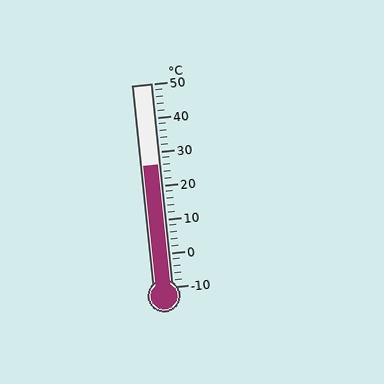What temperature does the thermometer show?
The thermometer shows approximately 26°C.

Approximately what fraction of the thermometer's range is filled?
The thermometer is filled to approximately 60% of its range.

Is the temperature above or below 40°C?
The temperature is below 40°C.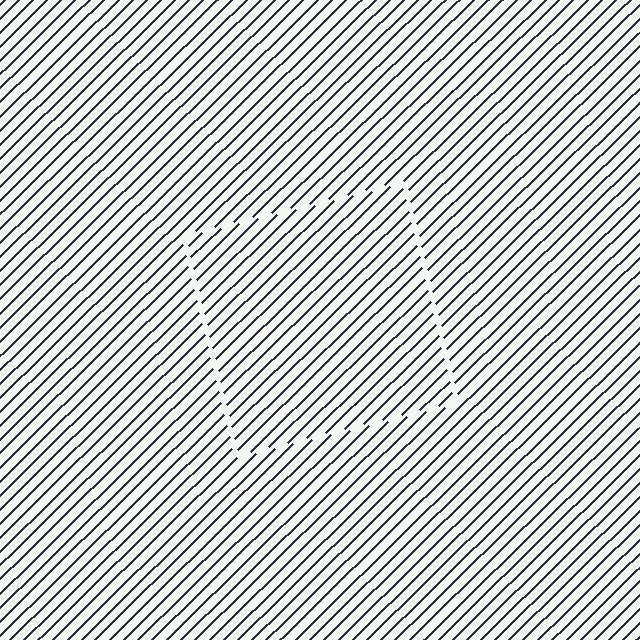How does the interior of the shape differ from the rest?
The interior of the shape contains the same grating, shifted by half a period — the contour is defined by the phase discontinuity where line-ends from the inner and outer gratings abut.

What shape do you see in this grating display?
An illusory square. The interior of the shape contains the same grating, shifted by half a period — the contour is defined by the phase discontinuity where line-ends from the inner and outer gratings abut.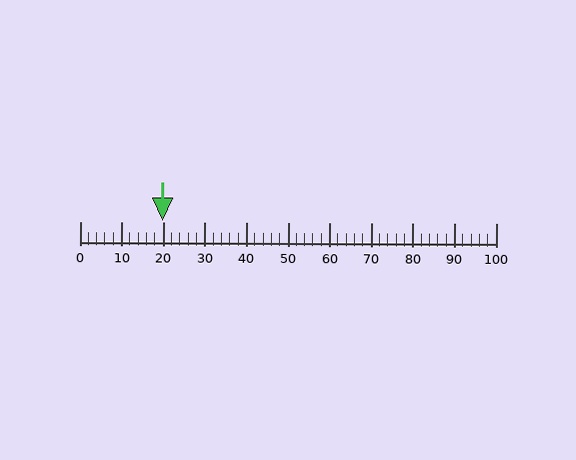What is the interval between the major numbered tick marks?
The major tick marks are spaced 10 units apart.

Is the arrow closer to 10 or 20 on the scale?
The arrow is closer to 20.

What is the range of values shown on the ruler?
The ruler shows values from 0 to 100.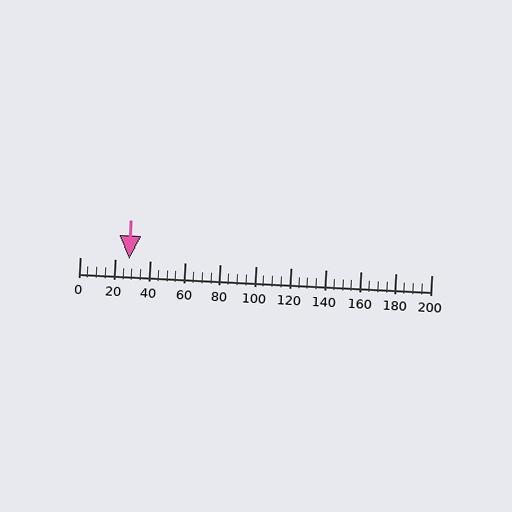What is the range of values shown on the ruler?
The ruler shows values from 0 to 200.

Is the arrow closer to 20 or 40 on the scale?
The arrow is closer to 20.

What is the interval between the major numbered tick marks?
The major tick marks are spaced 20 units apart.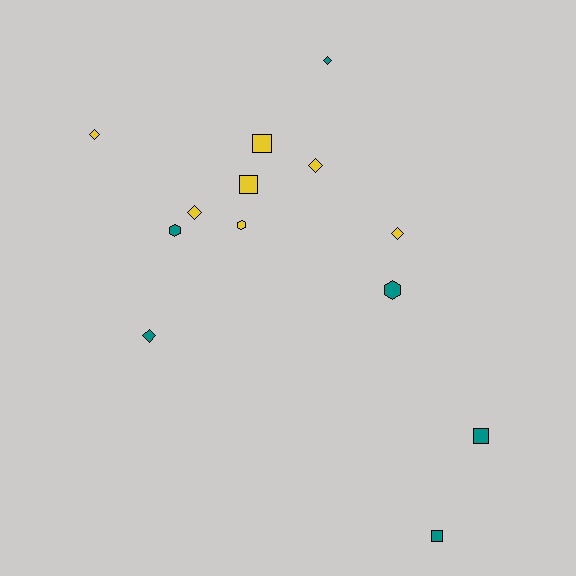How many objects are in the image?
There are 13 objects.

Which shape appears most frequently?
Diamond, with 6 objects.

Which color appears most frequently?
Yellow, with 7 objects.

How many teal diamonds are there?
There are 2 teal diamonds.